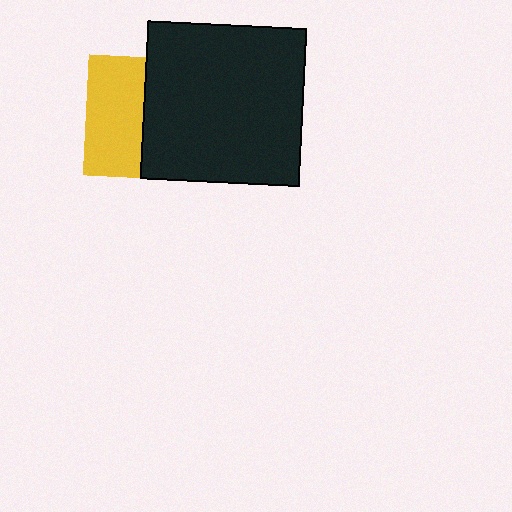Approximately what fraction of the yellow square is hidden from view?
Roughly 53% of the yellow square is hidden behind the black square.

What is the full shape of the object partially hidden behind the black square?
The partially hidden object is a yellow square.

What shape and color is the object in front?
The object in front is a black square.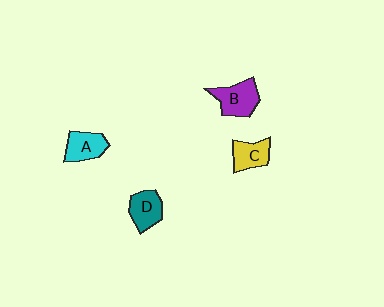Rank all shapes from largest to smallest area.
From largest to smallest: B (purple), D (teal), A (cyan), C (yellow).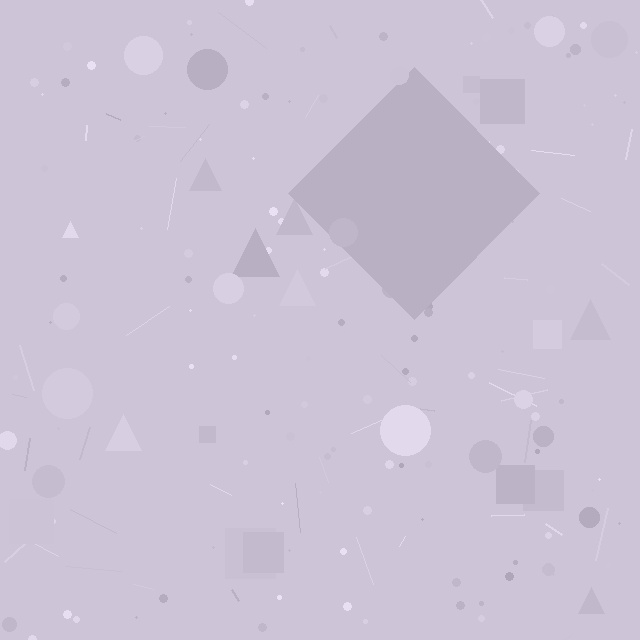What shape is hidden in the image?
A diamond is hidden in the image.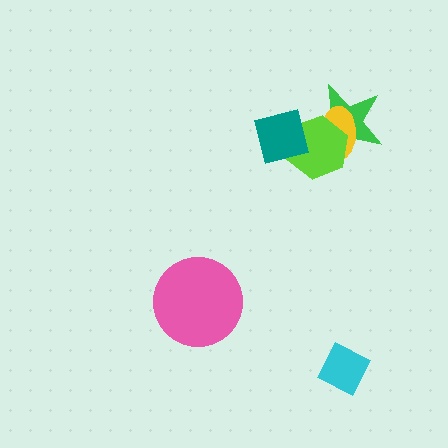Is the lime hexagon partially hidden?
Yes, it is partially covered by another shape.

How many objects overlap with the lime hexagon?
3 objects overlap with the lime hexagon.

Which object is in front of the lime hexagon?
The teal square is in front of the lime hexagon.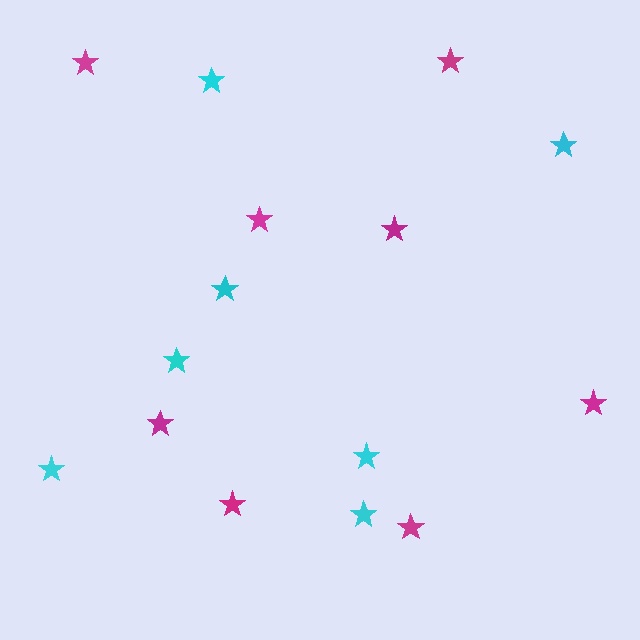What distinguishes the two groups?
There are 2 groups: one group of magenta stars (8) and one group of cyan stars (7).